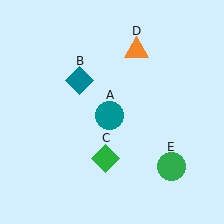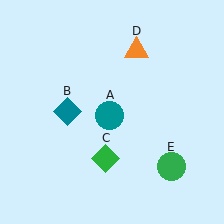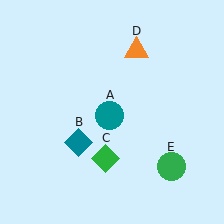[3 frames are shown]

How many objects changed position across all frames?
1 object changed position: teal diamond (object B).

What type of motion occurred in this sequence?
The teal diamond (object B) rotated counterclockwise around the center of the scene.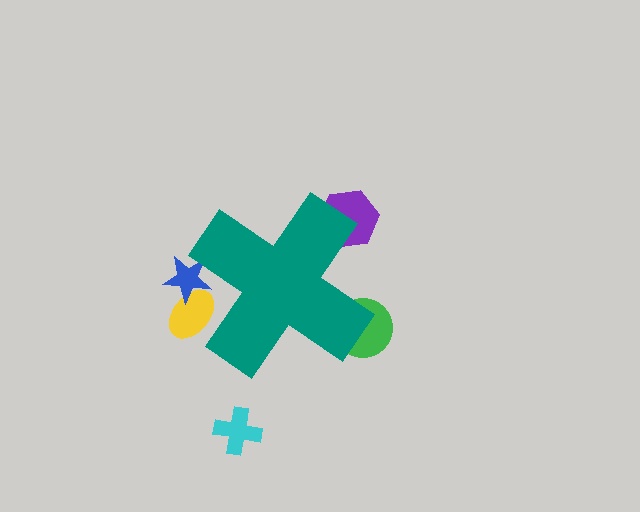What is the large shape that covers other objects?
A teal cross.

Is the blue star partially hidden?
Yes, the blue star is partially hidden behind the teal cross.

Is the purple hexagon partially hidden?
Yes, the purple hexagon is partially hidden behind the teal cross.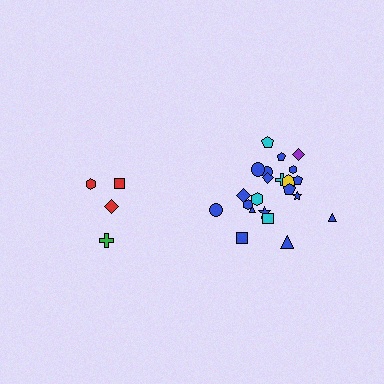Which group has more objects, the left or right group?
The right group.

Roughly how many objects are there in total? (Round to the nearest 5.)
Roughly 25 objects in total.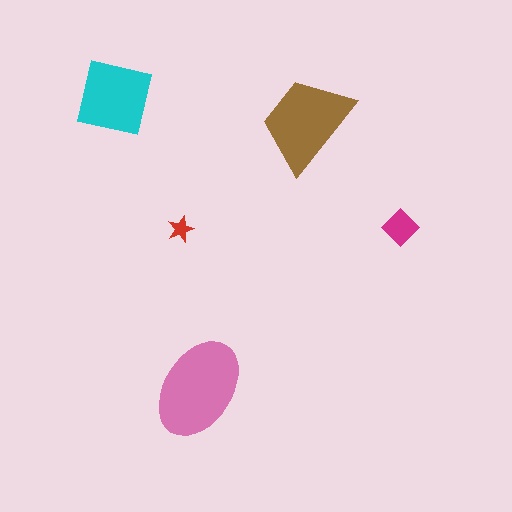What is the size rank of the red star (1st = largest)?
5th.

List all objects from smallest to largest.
The red star, the magenta diamond, the cyan square, the brown trapezoid, the pink ellipse.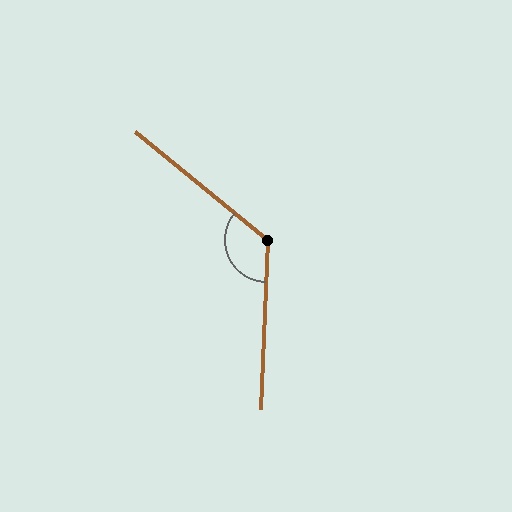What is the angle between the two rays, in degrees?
Approximately 127 degrees.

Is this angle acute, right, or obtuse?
It is obtuse.